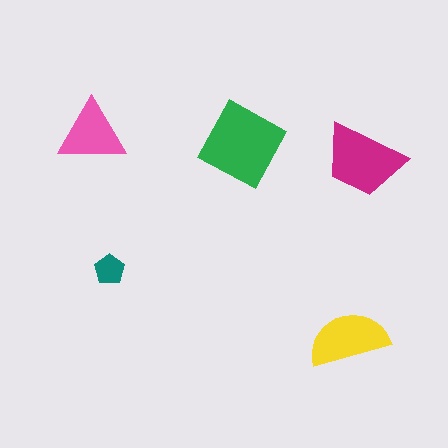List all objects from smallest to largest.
The teal pentagon, the pink triangle, the yellow semicircle, the magenta trapezoid, the green diamond.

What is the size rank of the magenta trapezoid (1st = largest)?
2nd.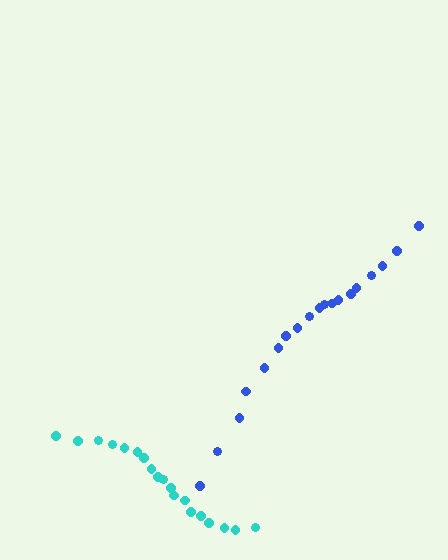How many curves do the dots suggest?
There are 2 distinct paths.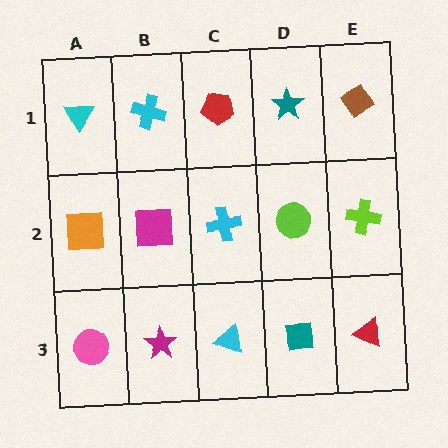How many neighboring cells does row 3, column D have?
3.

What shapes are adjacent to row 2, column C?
A red pentagon (row 1, column C), a cyan triangle (row 3, column C), a magenta square (row 2, column B), a lime circle (row 2, column D).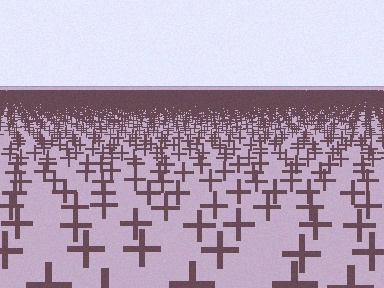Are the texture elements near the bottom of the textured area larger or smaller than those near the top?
Larger. Near the bottom, elements are closer to the viewer and appear at a bigger on-screen size.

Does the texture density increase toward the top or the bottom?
Density increases toward the top.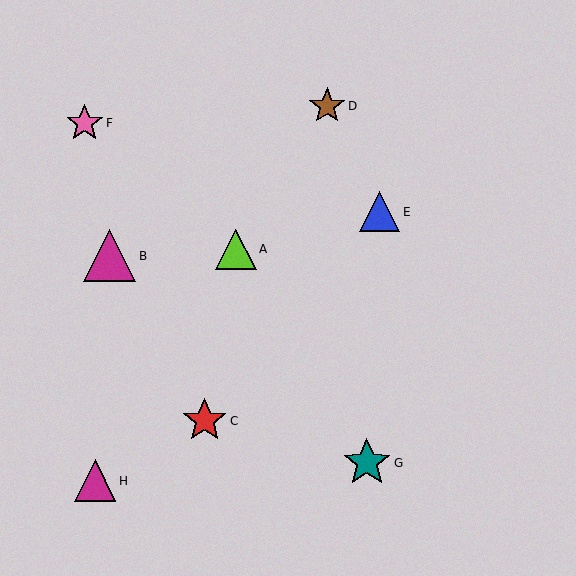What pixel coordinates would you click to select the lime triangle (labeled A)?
Click at (236, 249) to select the lime triangle A.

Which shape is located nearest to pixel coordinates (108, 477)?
The magenta triangle (labeled H) at (95, 481) is nearest to that location.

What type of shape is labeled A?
Shape A is a lime triangle.